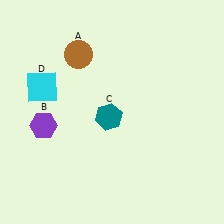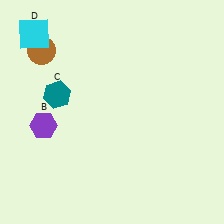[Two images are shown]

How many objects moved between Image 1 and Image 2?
3 objects moved between the two images.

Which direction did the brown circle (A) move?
The brown circle (A) moved left.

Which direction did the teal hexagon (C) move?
The teal hexagon (C) moved left.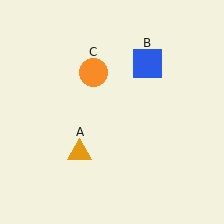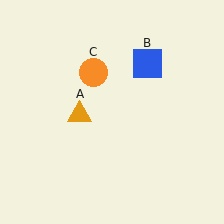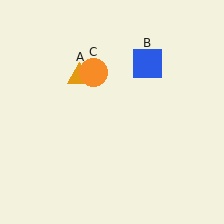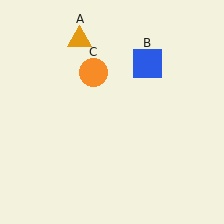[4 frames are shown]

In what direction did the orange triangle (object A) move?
The orange triangle (object A) moved up.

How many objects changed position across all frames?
1 object changed position: orange triangle (object A).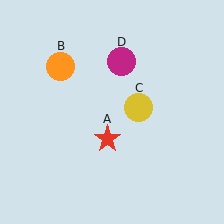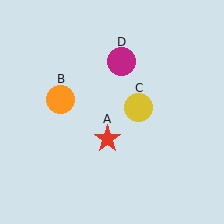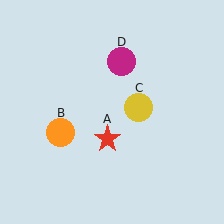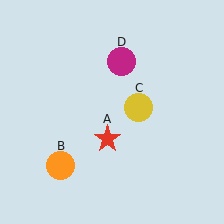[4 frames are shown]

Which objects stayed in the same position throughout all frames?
Red star (object A) and yellow circle (object C) and magenta circle (object D) remained stationary.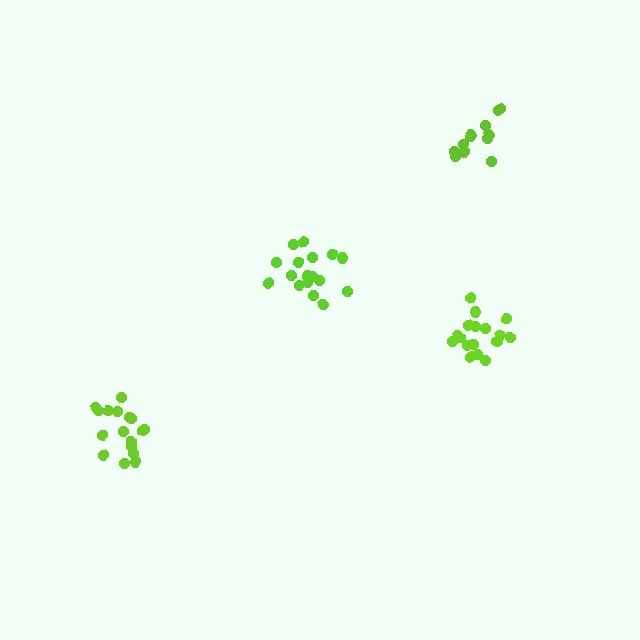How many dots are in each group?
Group 1: 12 dots, Group 2: 17 dots, Group 3: 17 dots, Group 4: 17 dots (63 total).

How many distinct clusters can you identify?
There are 4 distinct clusters.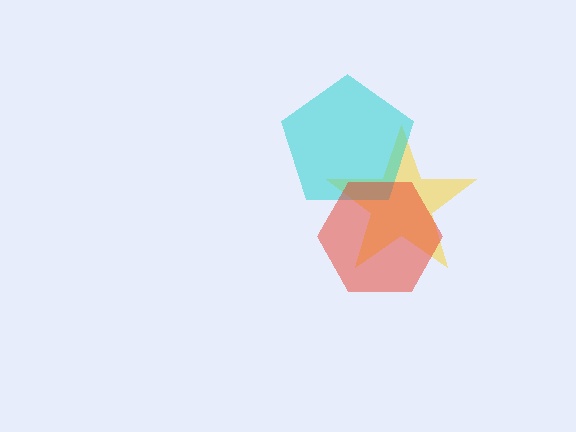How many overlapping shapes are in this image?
There are 3 overlapping shapes in the image.